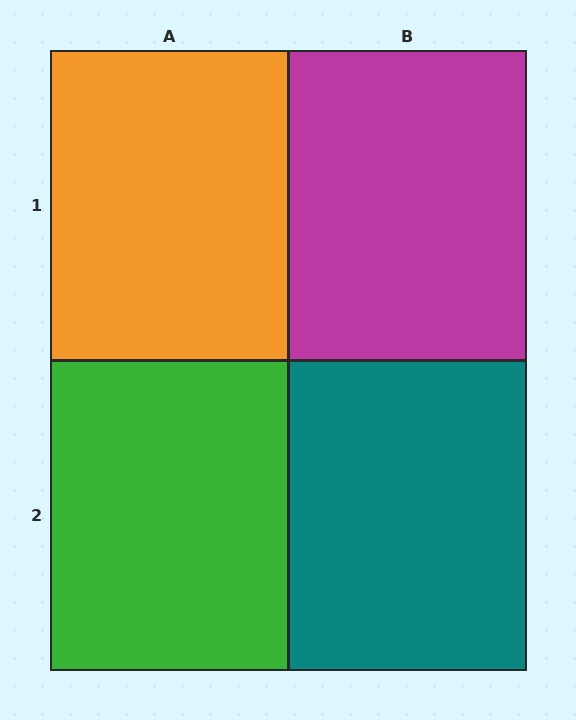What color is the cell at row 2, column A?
Green.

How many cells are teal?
1 cell is teal.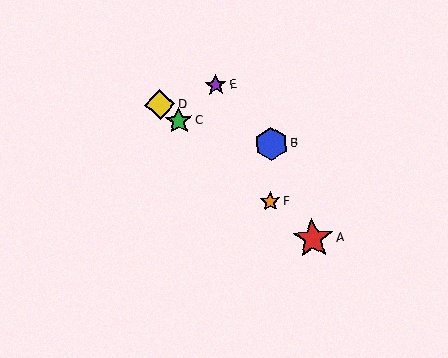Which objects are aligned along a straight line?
Objects A, C, D, F are aligned along a straight line.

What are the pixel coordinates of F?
Object F is at (270, 201).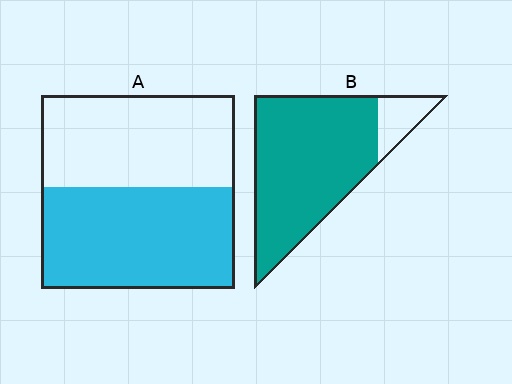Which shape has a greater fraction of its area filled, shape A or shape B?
Shape B.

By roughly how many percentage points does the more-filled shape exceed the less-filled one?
By roughly 35 percentage points (B over A).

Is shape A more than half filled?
Roughly half.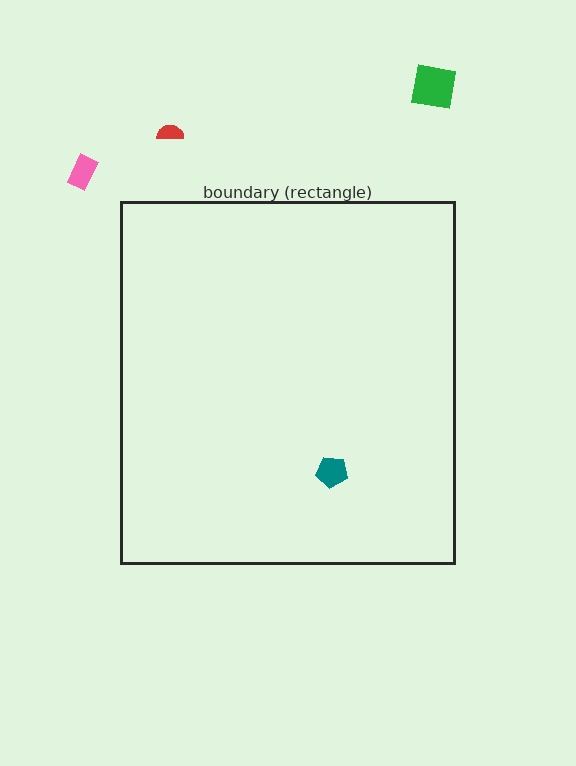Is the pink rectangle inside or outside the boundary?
Outside.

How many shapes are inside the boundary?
1 inside, 3 outside.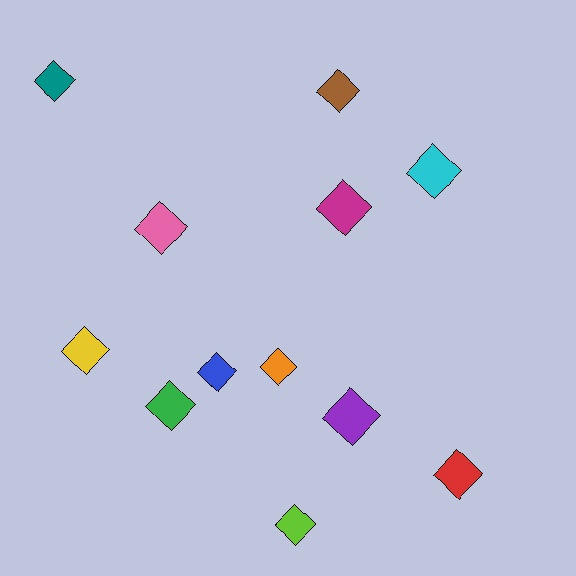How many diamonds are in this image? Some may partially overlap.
There are 12 diamonds.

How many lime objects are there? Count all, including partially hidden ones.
There is 1 lime object.